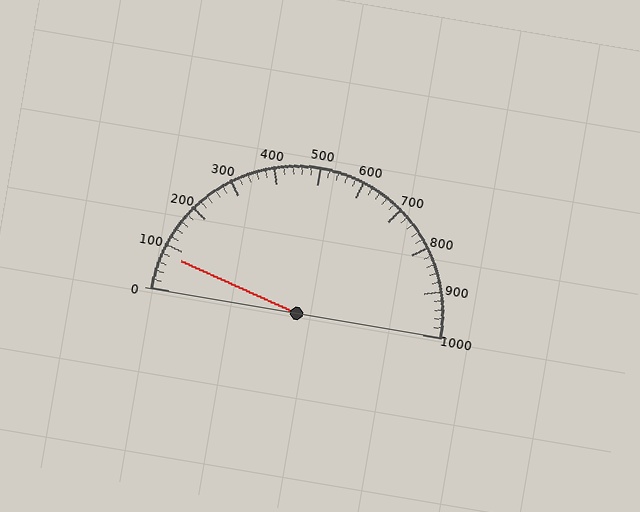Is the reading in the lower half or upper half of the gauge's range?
The reading is in the lower half of the range (0 to 1000).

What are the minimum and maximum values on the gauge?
The gauge ranges from 0 to 1000.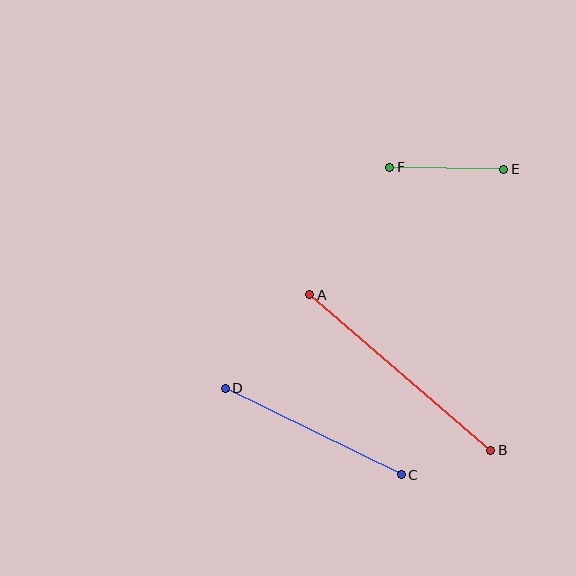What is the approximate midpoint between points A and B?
The midpoint is at approximately (400, 373) pixels.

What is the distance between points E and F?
The distance is approximately 114 pixels.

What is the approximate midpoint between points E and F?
The midpoint is at approximately (447, 168) pixels.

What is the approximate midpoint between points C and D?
The midpoint is at approximately (313, 431) pixels.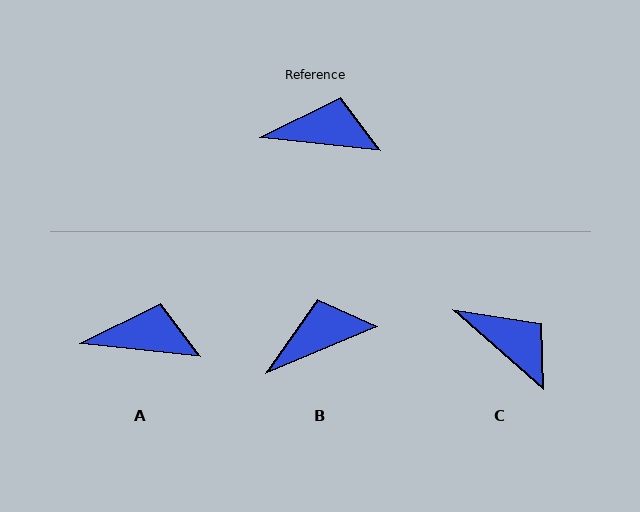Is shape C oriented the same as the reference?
No, it is off by about 36 degrees.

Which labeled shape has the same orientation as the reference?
A.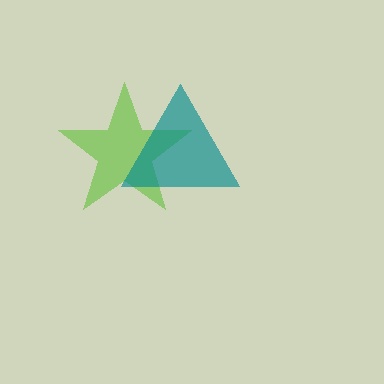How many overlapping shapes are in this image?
There are 2 overlapping shapes in the image.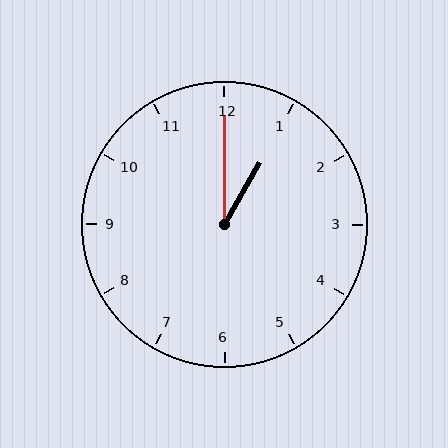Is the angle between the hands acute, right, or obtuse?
It is acute.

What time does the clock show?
1:00.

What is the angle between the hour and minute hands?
Approximately 30 degrees.